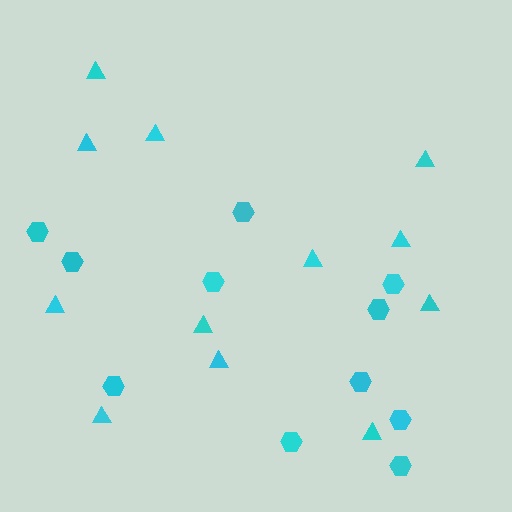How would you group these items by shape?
There are 2 groups: one group of hexagons (11) and one group of triangles (12).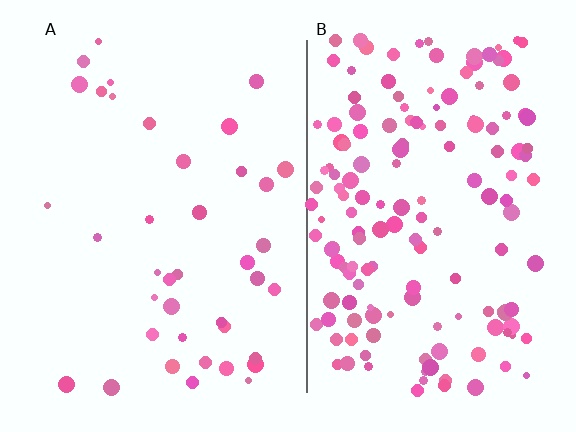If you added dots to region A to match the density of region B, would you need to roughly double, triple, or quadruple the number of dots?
Approximately quadruple.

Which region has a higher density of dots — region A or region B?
B (the right).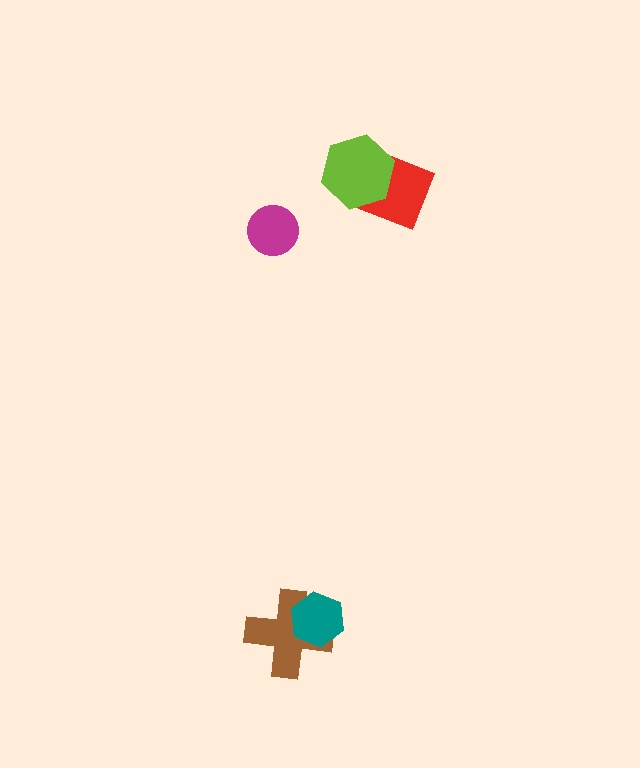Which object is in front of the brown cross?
The teal hexagon is in front of the brown cross.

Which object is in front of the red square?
The lime hexagon is in front of the red square.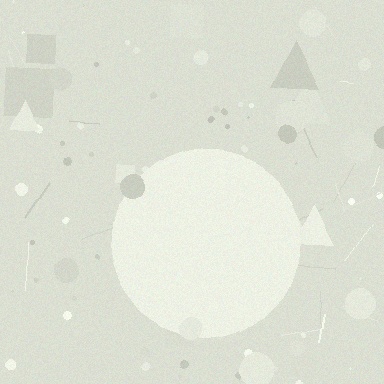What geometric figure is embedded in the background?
A circle is embedded in the background.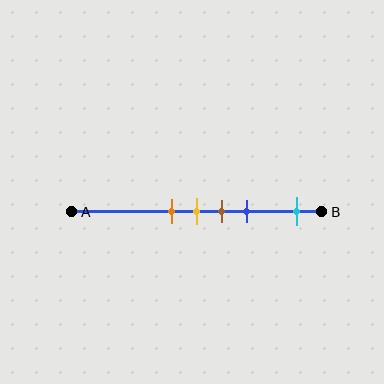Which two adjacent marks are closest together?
The orange and yellow marks are the closest adjacent pair.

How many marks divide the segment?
There are 5 marks dividing the segment.